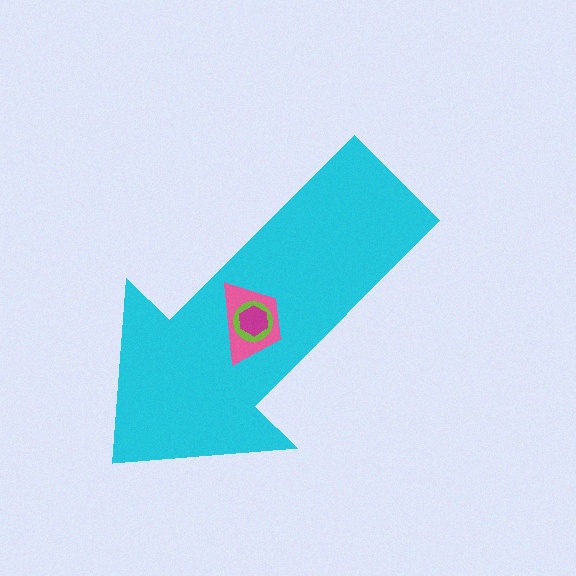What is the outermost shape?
The cyan arrow.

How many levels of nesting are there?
4.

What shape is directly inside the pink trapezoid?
The lime circle.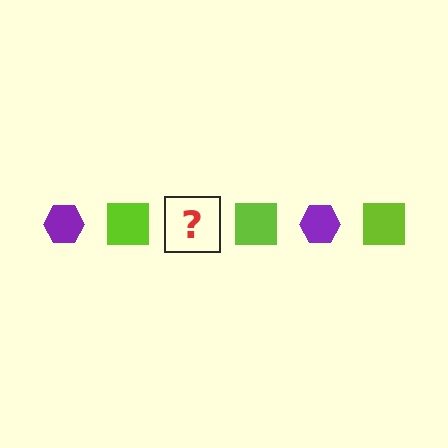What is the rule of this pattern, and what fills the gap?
The rule is that the pattern alternates between purple hexagon and lime square. The gap should be filled with a purple hexagon.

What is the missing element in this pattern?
The missing element is a purple hexagon.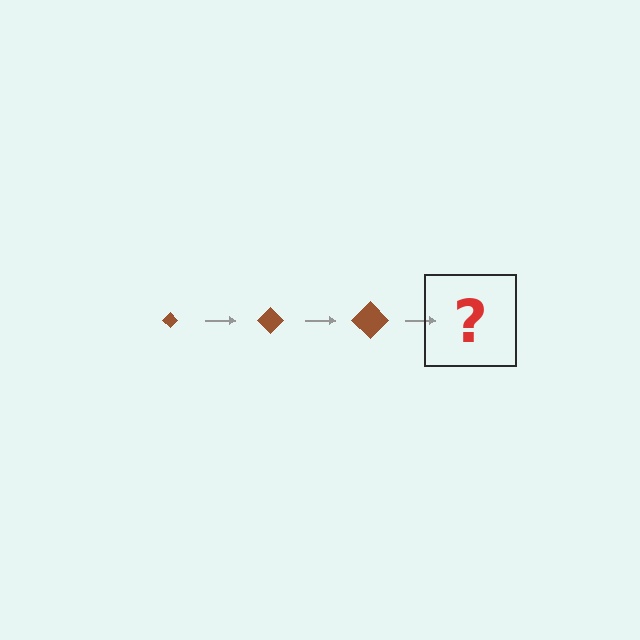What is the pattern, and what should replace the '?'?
The pattern is that the diamond gets progressively larger each step. The '?' should be a brown diamond, larger than the previous one.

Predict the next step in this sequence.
The next step is a brown diamond, larger than the previous one.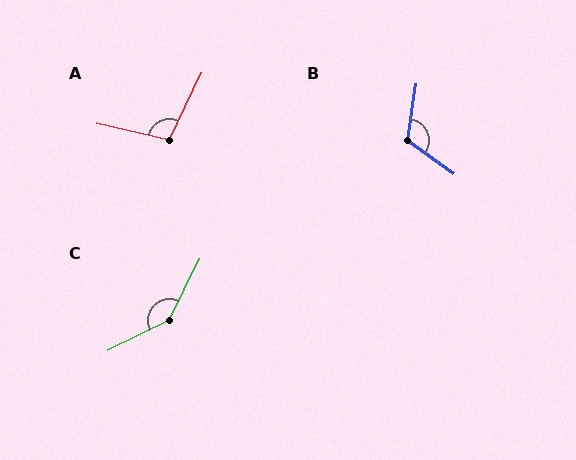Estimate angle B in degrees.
Approximately 118 degrees.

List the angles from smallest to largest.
A (103°), B (118°), C (143°).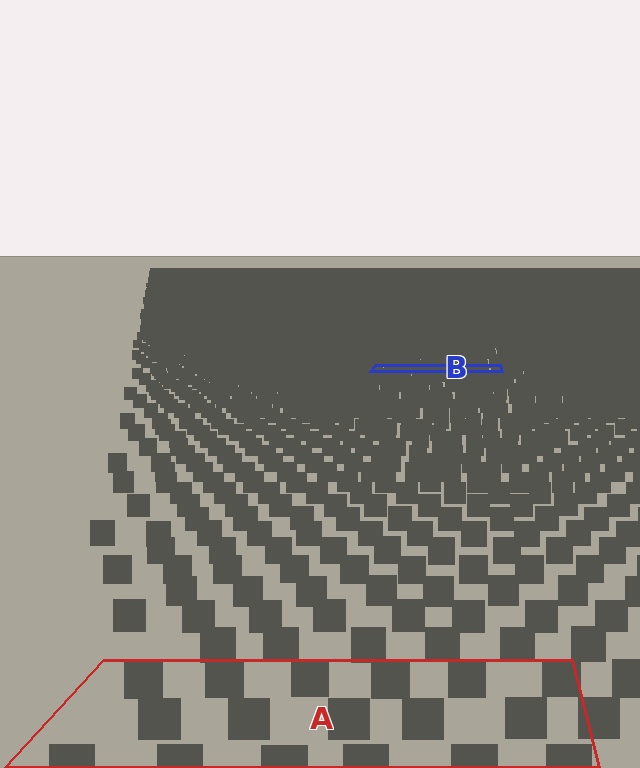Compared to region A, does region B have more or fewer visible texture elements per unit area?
Region B has more texture elements per unit area — they are packed more densely because it is farther away.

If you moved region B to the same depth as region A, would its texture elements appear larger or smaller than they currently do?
They would appear larger. At a closer depth, the same texture elements are projected at a bigger on-screen size.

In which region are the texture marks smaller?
The texture marks are smaller in region B, because it is farther away.